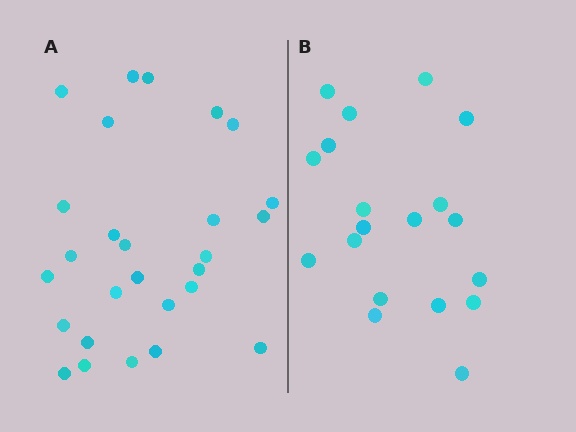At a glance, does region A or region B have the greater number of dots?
Region A (the left region) has more dots.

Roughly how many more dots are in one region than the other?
Region A has roughly 8 or so more dots than region B.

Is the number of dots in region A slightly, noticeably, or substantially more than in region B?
Region A has noticeably more, but not dramatically so. The ratio is roughly 1.4 to 1.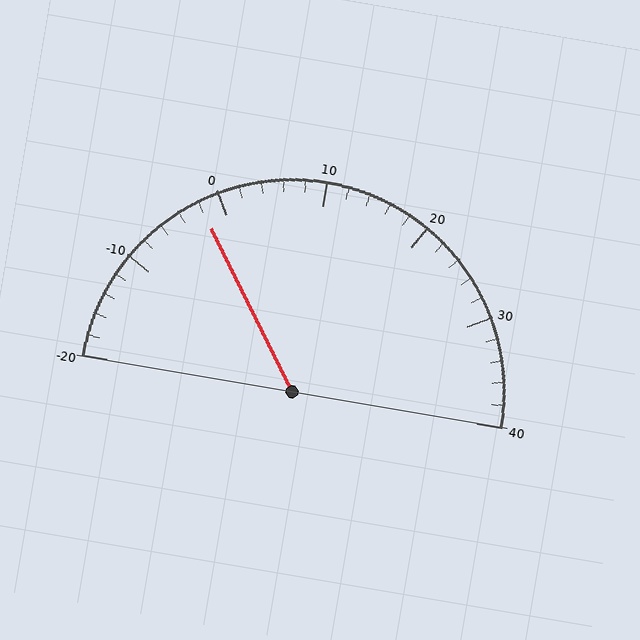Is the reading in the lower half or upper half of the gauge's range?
The reading is in the lower half of the range (-20 to 40).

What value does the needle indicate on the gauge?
The needle indicates approximately -2.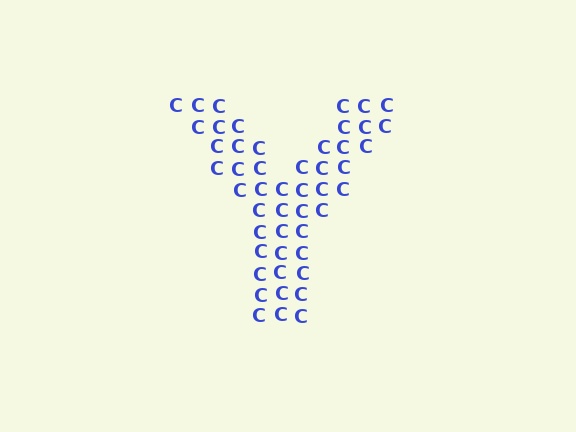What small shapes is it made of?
It is made of small letter C's.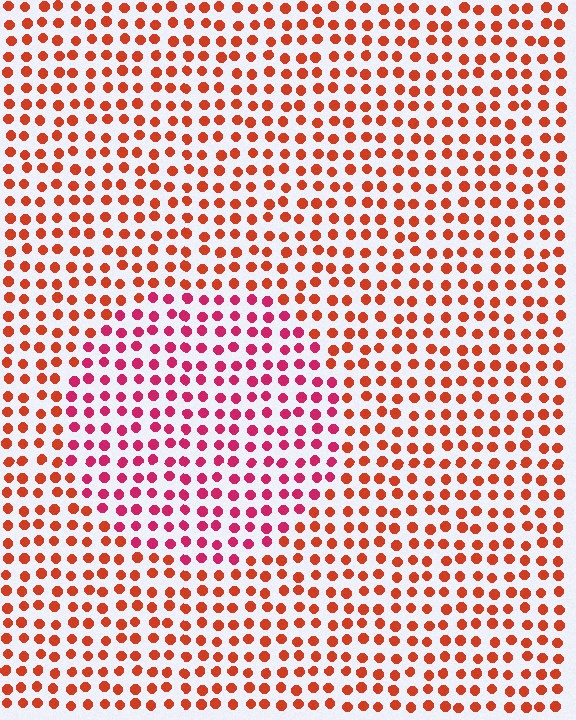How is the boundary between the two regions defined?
The boundary is defined purely by a slight shift in hue (about 34 degrees). Spacing, size, and orientation are identical on both sides.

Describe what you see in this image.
The image is filled with small red elements in a uniform arrangement. A circle-shaped region is visible where the elements are tinted to a slightly different hue, forming a subtle color boundary.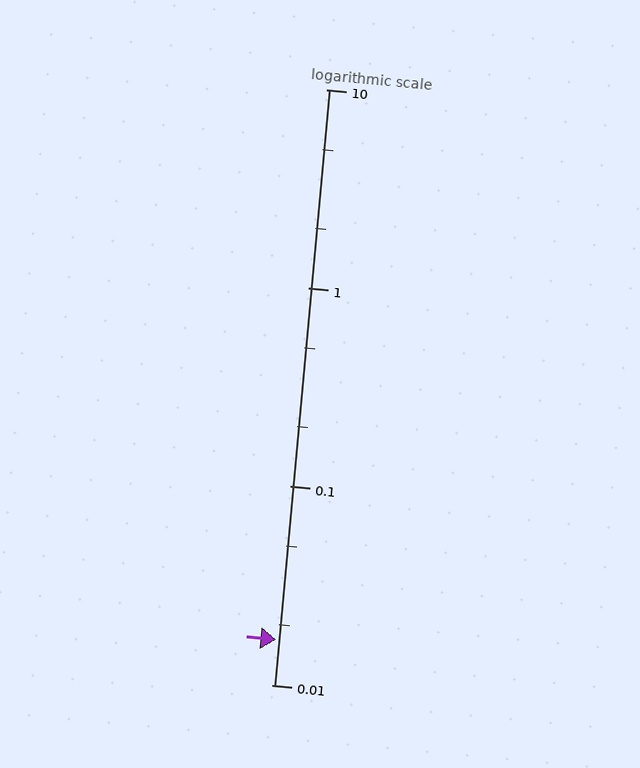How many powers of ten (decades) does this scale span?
The scale spans 3 decades, from 0.01 to 10.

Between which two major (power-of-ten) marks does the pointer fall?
The pointer is between 0.01 and 0.1.